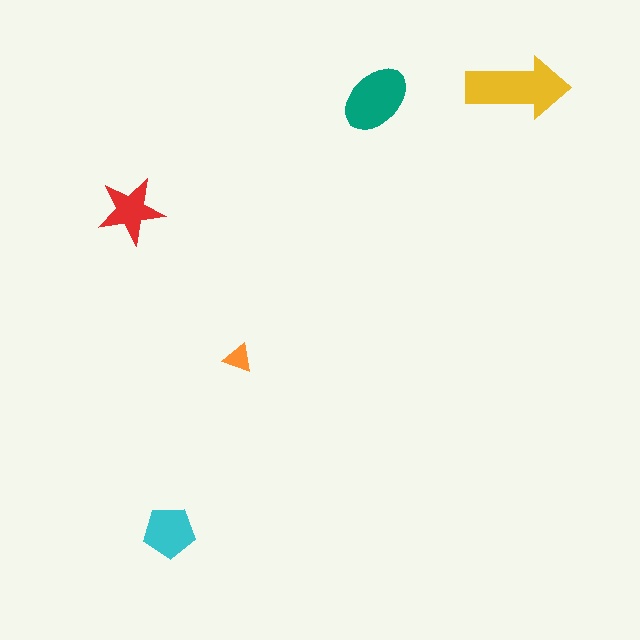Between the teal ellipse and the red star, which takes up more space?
The teal ellipse.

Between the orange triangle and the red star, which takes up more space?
The red star.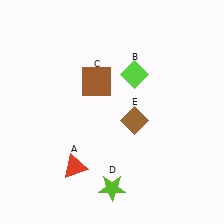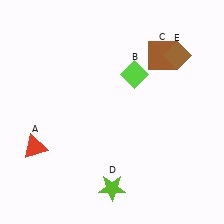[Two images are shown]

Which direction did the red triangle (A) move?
The red triangle (A) moved left.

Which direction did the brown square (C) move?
The brown square (C) moved right.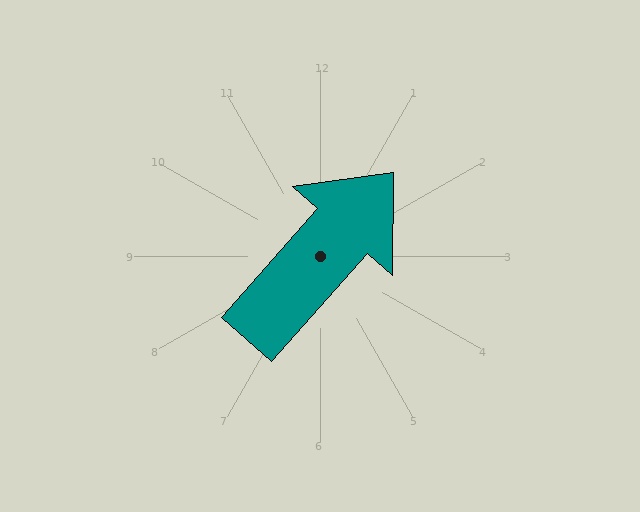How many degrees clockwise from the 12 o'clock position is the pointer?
Approximately 41 degrees.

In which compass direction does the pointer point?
Northeast.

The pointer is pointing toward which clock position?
Roughly 1 o'clock.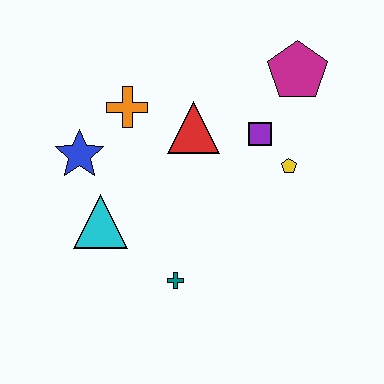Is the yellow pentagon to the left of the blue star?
No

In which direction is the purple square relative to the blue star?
The purple square is to the right of the blue star.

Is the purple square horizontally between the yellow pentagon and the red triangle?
Yes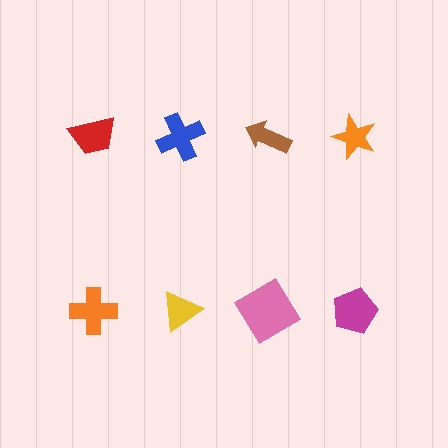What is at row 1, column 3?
A brown arrow.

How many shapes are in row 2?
4 shapes.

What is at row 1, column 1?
A red trapezoid.